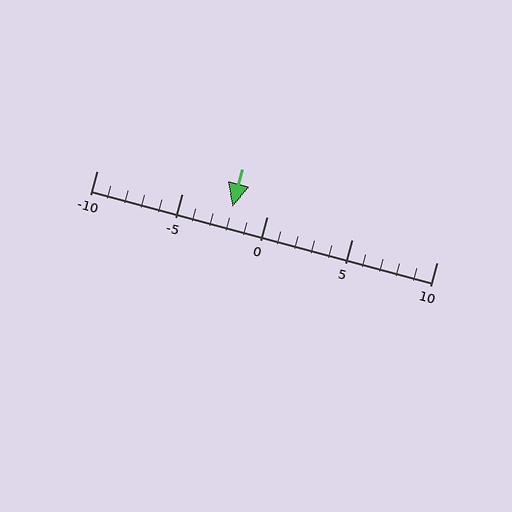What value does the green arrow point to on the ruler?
The green arrow points to approximately -2.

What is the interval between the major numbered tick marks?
The major tick marks are spaced 5 units apart.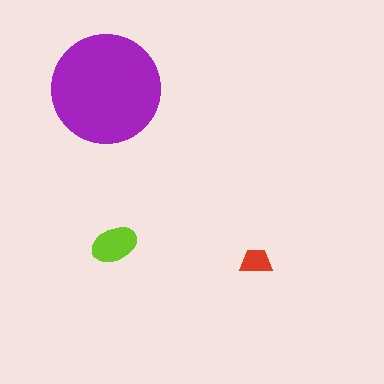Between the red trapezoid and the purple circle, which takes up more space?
The purple circle.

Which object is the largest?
The purple circle.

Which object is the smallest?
The red trapezoid.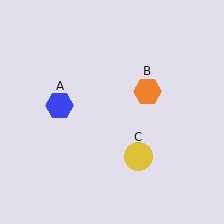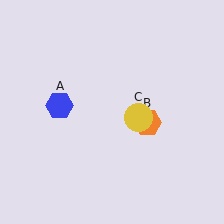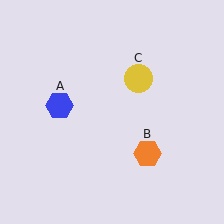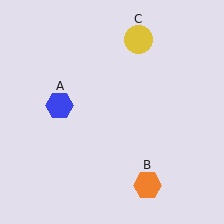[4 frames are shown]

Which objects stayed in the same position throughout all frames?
Blue hexagon (object A) remained stationary.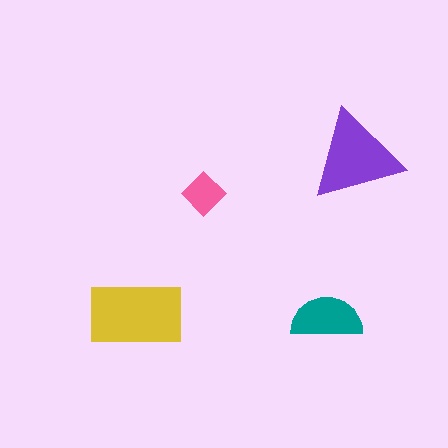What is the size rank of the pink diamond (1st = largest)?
4th.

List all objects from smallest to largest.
The pink diamond, the teal semicircle, the purple triangle, the yellow rectangle.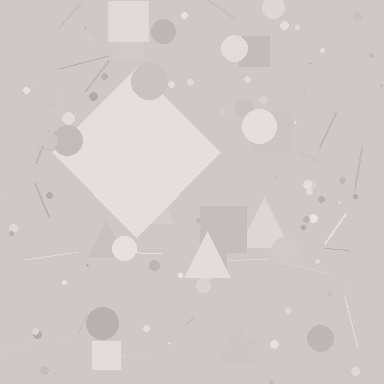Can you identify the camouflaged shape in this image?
The camouflaged shape is a diamond.